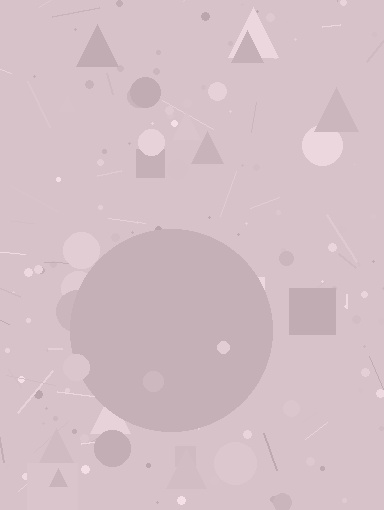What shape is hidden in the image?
A circle is hidden in the image.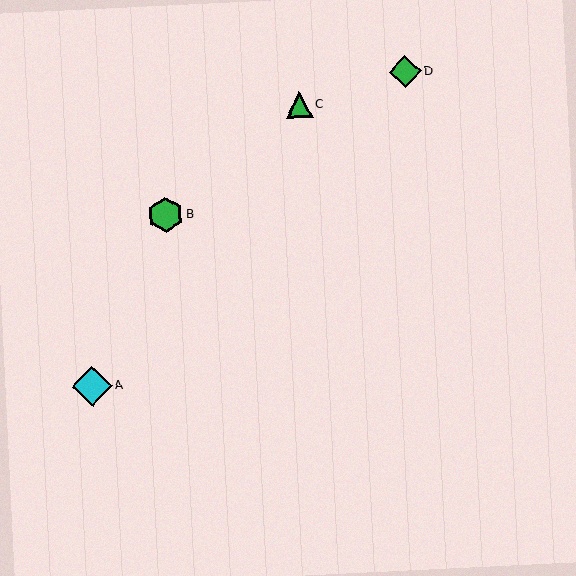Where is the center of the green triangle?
The center of the green triangle is at (299, 105).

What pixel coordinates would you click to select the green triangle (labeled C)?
Click at (299, 105) to select the green triangle C.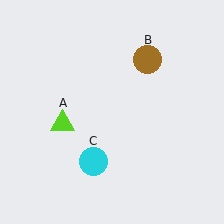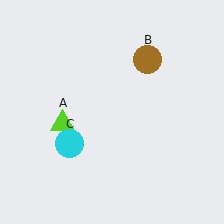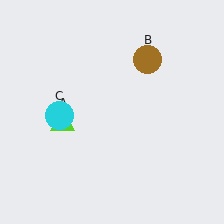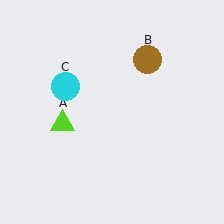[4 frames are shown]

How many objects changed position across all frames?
1 object changed position: cyan circle (object C).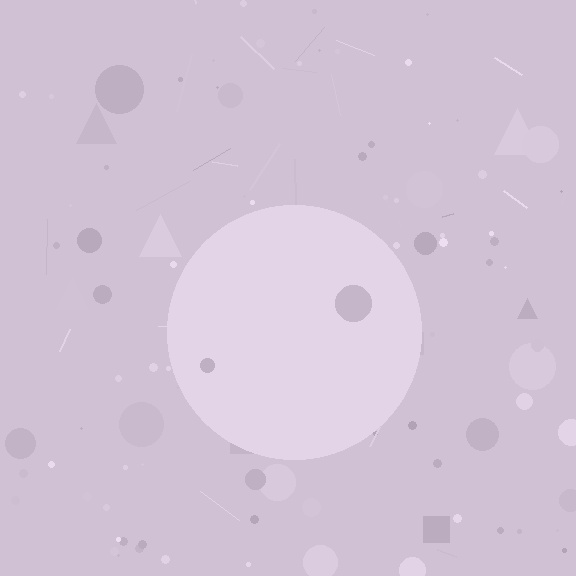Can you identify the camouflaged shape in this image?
The camouflaged shape is a circle.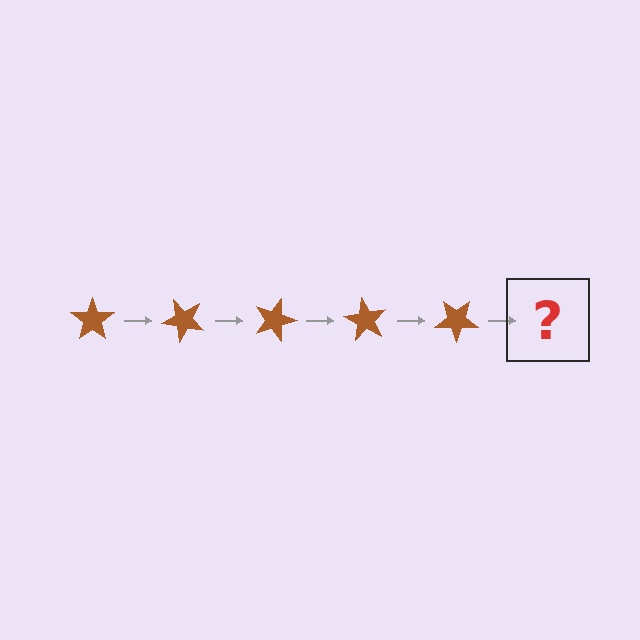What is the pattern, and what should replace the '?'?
The pattern is that the star rotates 45 degrees each step. The '?' should be a brown star rotated 225 degrees.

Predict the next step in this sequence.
The next step is a brown star rotated 225 degrees.